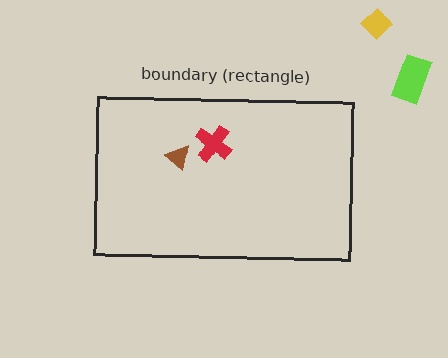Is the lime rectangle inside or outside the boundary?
Outside.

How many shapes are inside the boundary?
2 inside, 2 outside.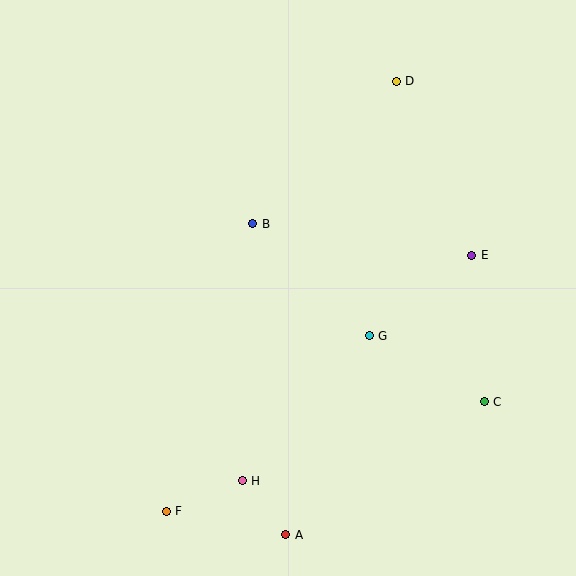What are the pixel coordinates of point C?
Point C is at (484, 402).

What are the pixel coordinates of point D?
Point D is at (396, 81).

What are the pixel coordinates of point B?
Point B is at (253, 224).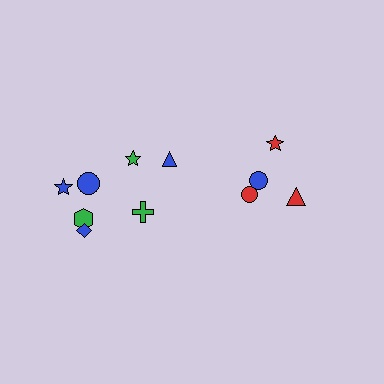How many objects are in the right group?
There are 4 objects.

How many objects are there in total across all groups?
There are 11 objects.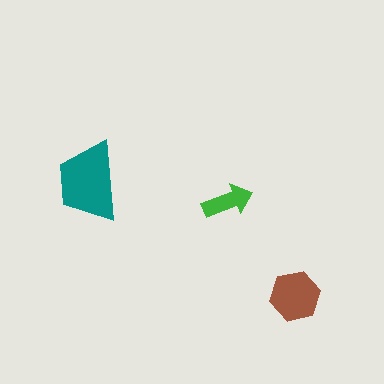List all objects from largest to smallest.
The teal trapezoid, the brown hexagon, the green arrow.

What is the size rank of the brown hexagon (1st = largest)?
2nd.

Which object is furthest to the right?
The brown hexagon is rightmost.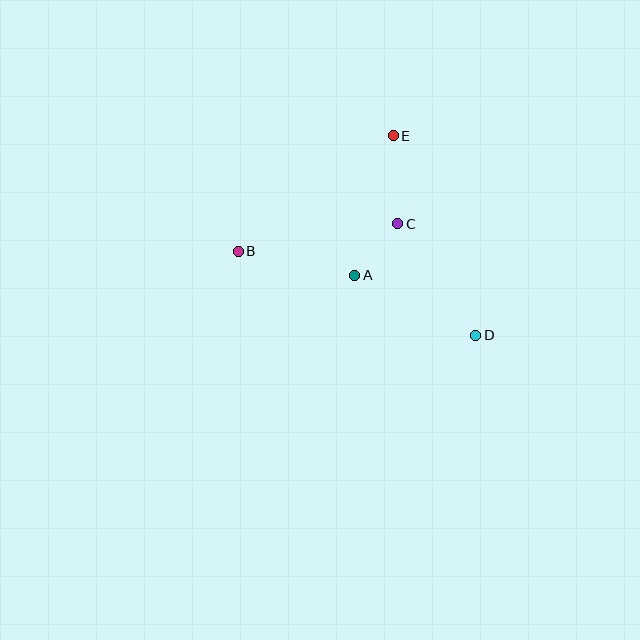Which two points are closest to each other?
Points A and C are closest to each other.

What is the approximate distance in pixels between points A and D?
The distance between A and D is approximately 135 pixels.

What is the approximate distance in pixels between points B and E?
The distance between B and E is approximately 193 pixels.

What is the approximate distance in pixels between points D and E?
The distance between D and E is approximately 216 pixels.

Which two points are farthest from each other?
Points B and D are farthest from each other.